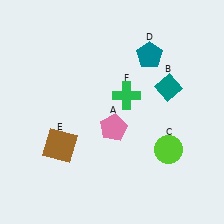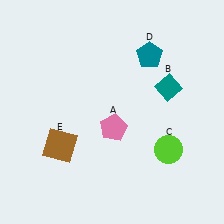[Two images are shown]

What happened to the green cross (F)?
The green cross (F) was removed in Image 2. It was in the top-right area of Image 1.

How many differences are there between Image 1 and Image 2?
There is 1 difference between the two images.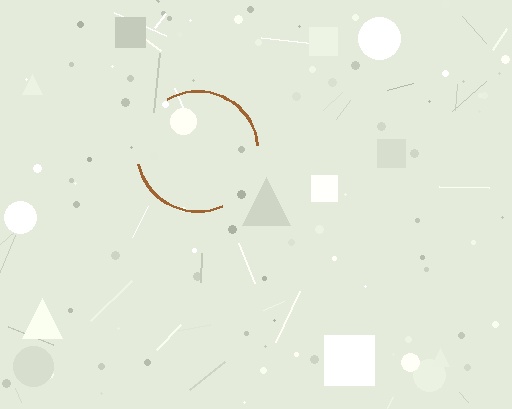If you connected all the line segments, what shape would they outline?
They would outline a circle.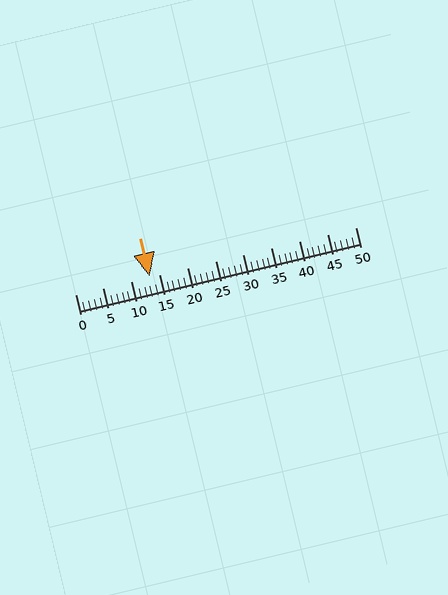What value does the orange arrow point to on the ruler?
The orange arrow points to approximately 13.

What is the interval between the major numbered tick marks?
The major tick marks are spaced 5 units apart.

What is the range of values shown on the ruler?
The ruler shows values from 0 to 50.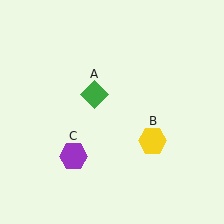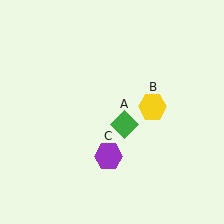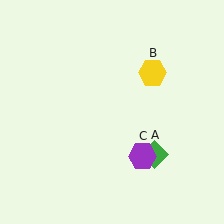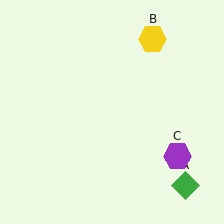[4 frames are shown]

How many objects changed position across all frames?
3 objects changed position: green diamond (object A), yellow hexagon (object B), purple hexagon (object C).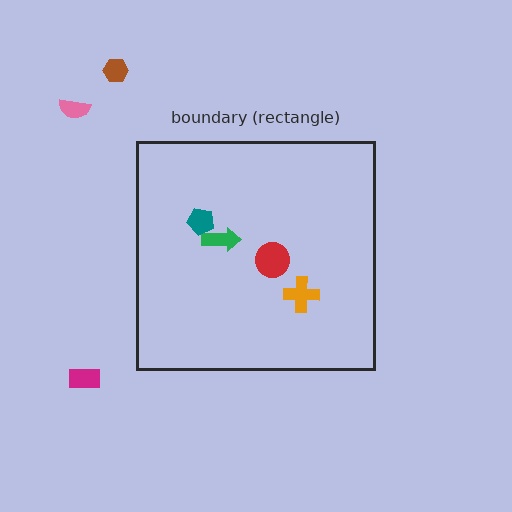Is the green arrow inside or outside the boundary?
Inside.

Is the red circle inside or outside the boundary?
Inside.